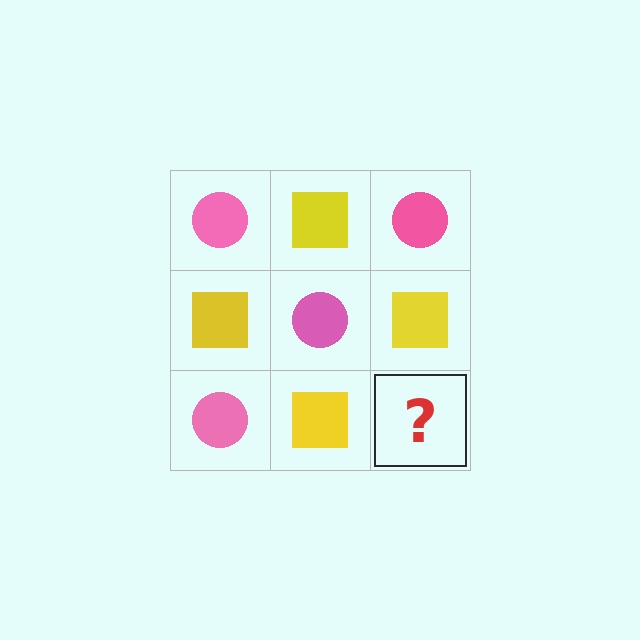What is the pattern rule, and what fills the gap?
The rule is that it alternates pink circle and yellow square in a checkerboard pattern. The gap should be filled with a pink circle.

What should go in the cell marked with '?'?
The missing cell should contain a pink circle.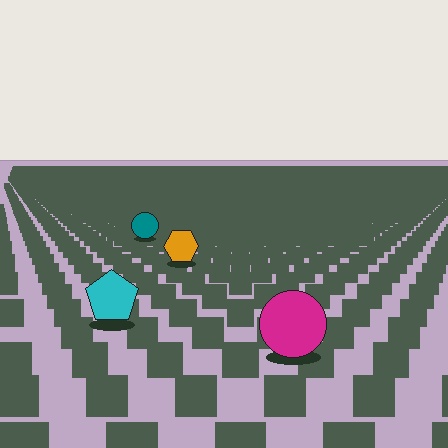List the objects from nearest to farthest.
From nearest to farthest: the magenta circle, the cyan pentagon, the orange hexagon, the teal circle.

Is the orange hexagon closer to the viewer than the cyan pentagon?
No. The cyan pentagon is closer — you can tell from the texture gradient: the ground texture is coarser near it.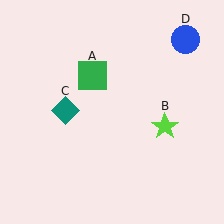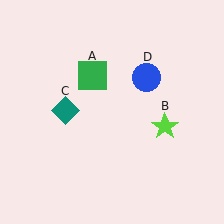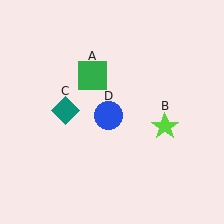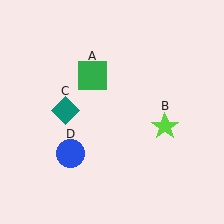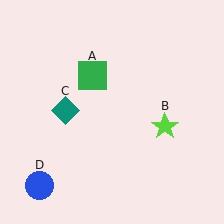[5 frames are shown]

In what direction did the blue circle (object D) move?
The blue circle (object D) moved down and to the left.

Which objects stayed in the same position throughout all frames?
Green square (object A) and lime star (object B) and teal diamond (object C) remained stationary.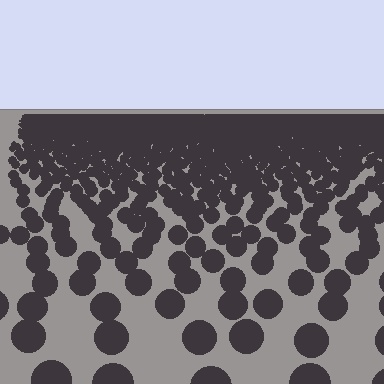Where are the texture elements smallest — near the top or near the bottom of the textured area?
Near the top.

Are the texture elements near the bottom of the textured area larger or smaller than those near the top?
Larger. Near the bottom, elements are closer to the viewer and appear at a bigger on-screen size.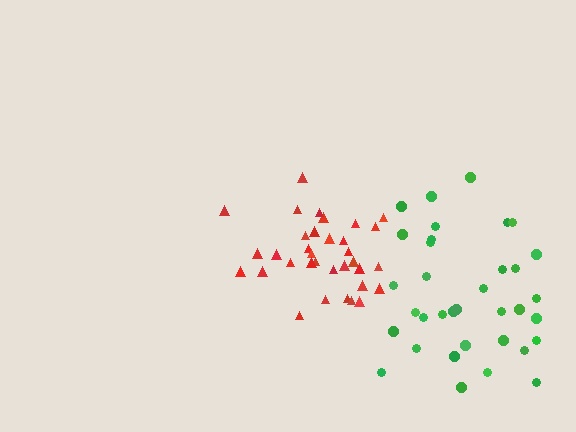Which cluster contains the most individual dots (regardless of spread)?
Green (35).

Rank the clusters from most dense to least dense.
red, green.